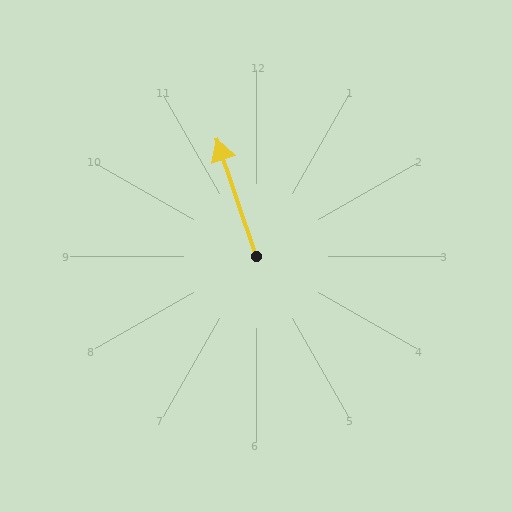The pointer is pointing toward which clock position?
Roughly 11 o'clock.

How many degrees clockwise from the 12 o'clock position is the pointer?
Approximately 341 degrees.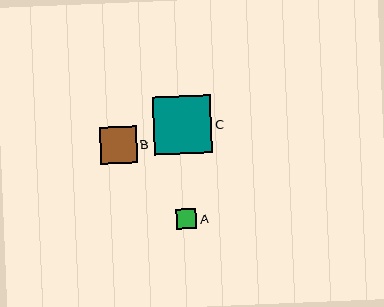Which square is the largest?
Square C is the largest with a size of approximately 59 pixels.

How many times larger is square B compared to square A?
Square B is approximately 1.8 times the size of square A.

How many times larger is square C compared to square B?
Square C is approximately 1.6 times the size of square B.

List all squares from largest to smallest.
From largest to smallest: C, B, A.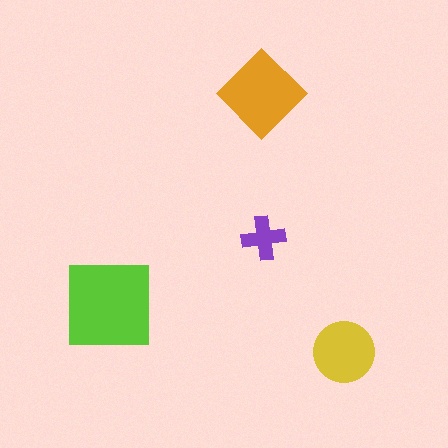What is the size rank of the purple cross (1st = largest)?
4th.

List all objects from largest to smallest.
The lime square, the orange diamond, the yellow circle, the purple cross.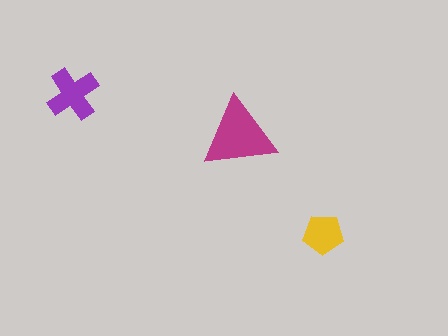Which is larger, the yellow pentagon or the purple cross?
The purple cross.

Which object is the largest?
The magenta triangle.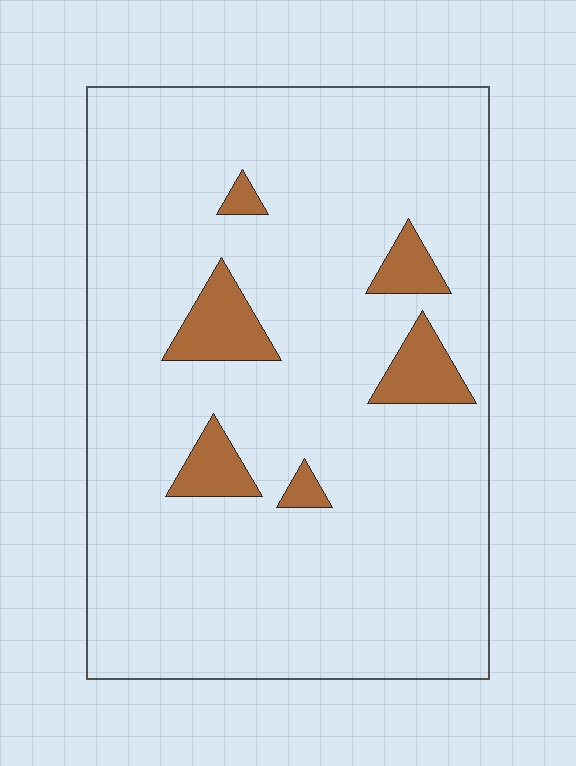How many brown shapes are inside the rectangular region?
6.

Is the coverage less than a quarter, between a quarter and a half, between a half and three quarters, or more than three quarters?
Less than a quarter.